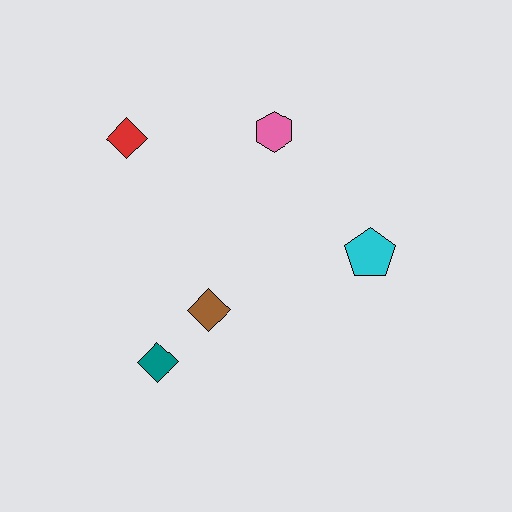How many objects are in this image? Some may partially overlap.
There are 5 objects.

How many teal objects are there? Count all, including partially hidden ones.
There is 1 teal object.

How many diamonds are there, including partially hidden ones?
There are 3 diamonds.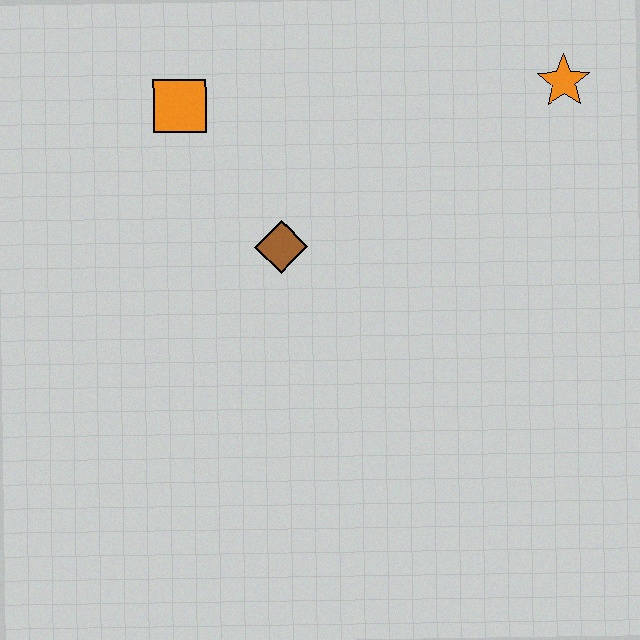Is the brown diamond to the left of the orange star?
Yes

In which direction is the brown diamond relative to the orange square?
The brown diamond is below the orange square.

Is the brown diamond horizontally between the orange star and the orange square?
Yes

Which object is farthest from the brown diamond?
The orange star is farthest from the brown diamond.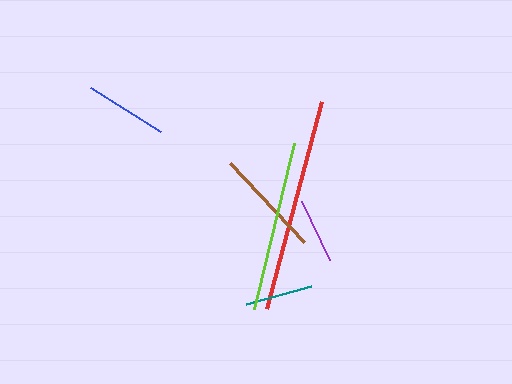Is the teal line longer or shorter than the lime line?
The lime line is longer than the teal line.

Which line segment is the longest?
The red line is the longest at approximately 215 pixels.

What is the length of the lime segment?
The lime segment is approximately 171 pixels long.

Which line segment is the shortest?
The purple line is the shortest at approximately 65 pixels.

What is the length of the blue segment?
The blue segment is approximately 83 pixels long.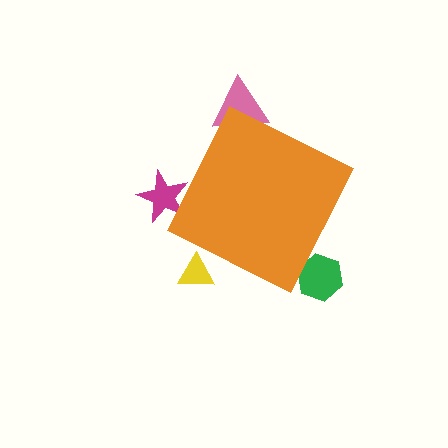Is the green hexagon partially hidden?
Yes, the green hexagon is partially hidden behind the orange diamond.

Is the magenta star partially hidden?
Yes, the magenta star is partially hidden behind the orange diamond.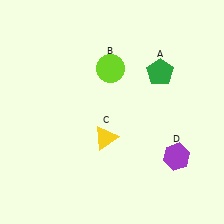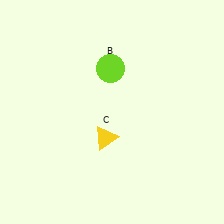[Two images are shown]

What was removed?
The purple hexagon (D), the green pentagon (A) were removed in Image 2.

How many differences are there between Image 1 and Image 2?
There are 2 differences between the two images.